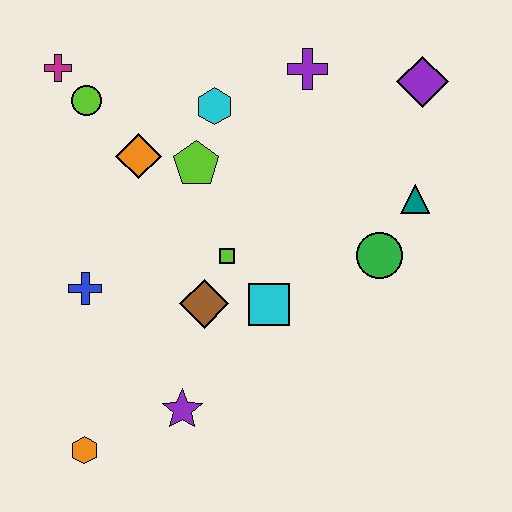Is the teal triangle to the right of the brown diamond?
Yes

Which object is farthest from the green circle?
The magenta cross is farthest from the green circle.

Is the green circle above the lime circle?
No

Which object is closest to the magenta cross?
The lime circle is closest to the magenta cross.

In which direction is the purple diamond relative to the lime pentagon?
The purple diamond is to the right of the lime pentagon.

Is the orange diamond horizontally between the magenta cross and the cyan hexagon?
Yes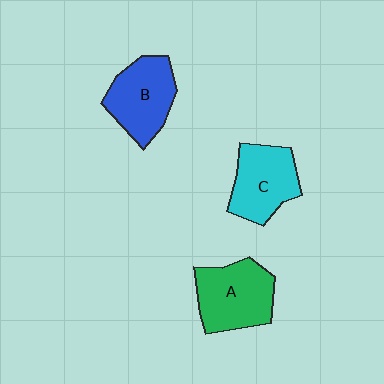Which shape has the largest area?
Shape A (green).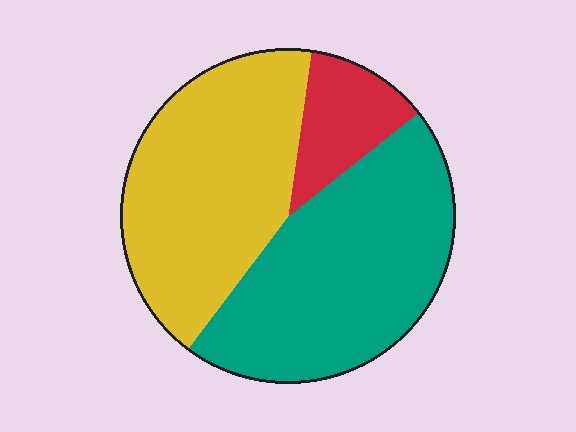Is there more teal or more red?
Teal.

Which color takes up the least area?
Red, at roughly 10%.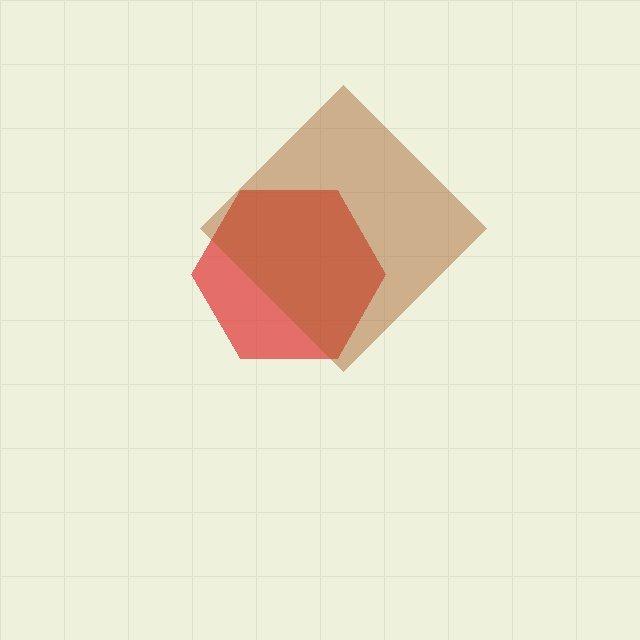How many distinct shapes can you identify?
There are 2 distinct shapes: a red hexagon, a brown diamond.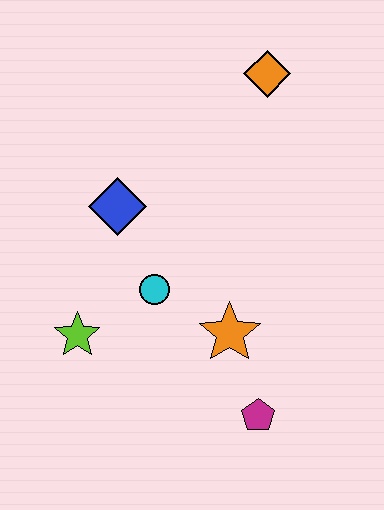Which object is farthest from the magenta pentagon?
The orange diamond is farthest from the magenta pentagon.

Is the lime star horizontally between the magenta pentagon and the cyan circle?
No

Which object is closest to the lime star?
The cyan circle is closest to the lime star.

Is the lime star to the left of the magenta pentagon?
Yes